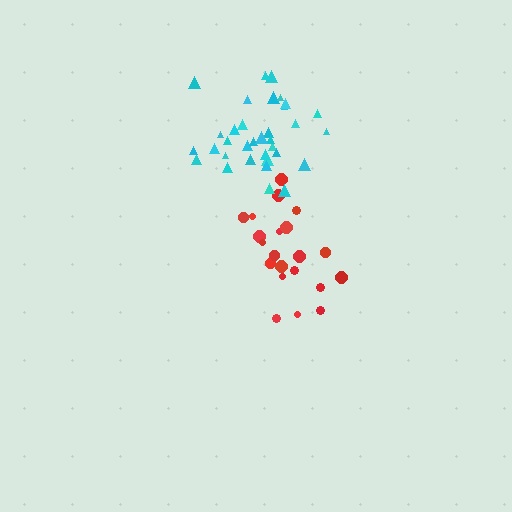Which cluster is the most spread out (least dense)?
Red.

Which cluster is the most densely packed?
Cyan.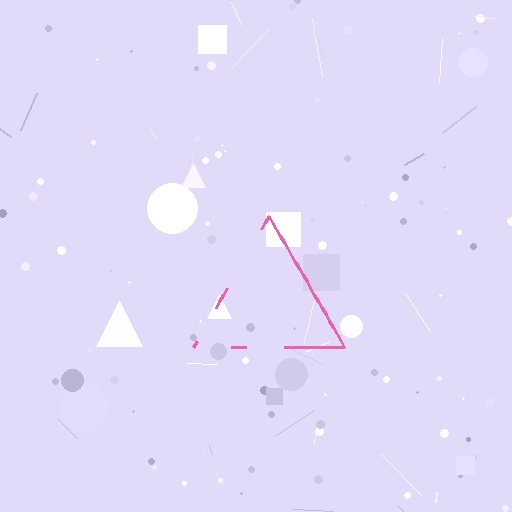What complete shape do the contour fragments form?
The contour fragments form a triangle.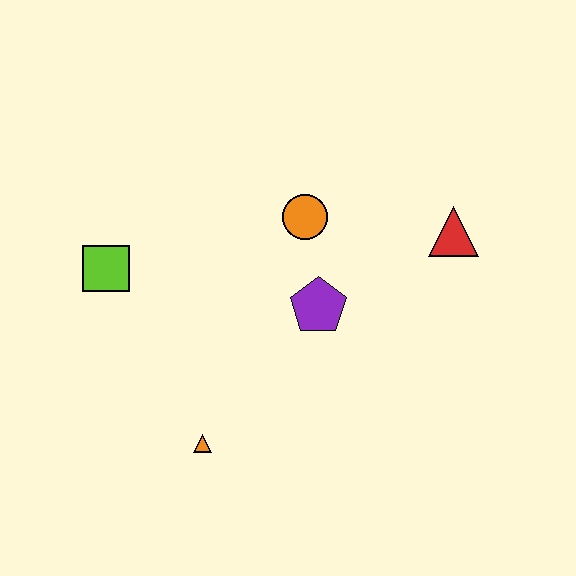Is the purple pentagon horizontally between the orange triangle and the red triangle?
Yes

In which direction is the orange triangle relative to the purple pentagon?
The orange triangle is below the purple pentagon.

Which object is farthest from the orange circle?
The orange triangle is farthest from the orange circle.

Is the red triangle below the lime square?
No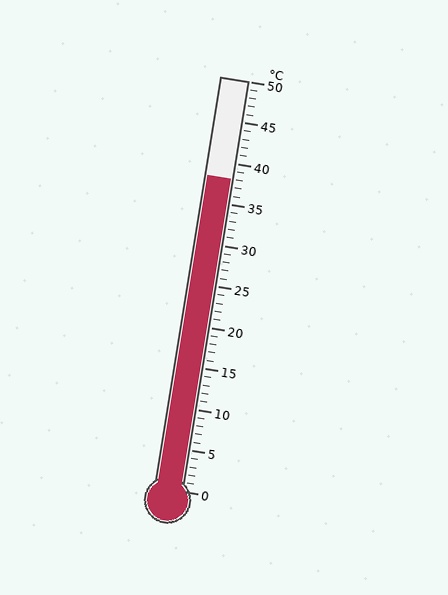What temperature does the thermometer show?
The thermometer shows approximately 38°C.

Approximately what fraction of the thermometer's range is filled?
The thermometer is filled to approximately 75% of its range.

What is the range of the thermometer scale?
The thermometer scale ranges from 0°C to 50°C.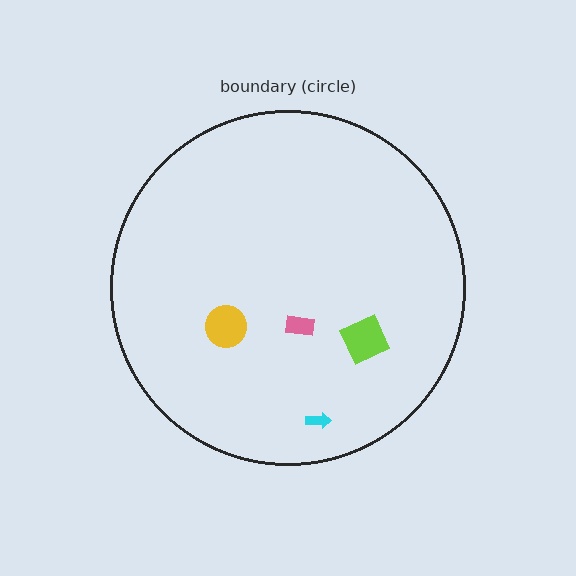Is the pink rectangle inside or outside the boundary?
Inside.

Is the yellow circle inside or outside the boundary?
Inside.